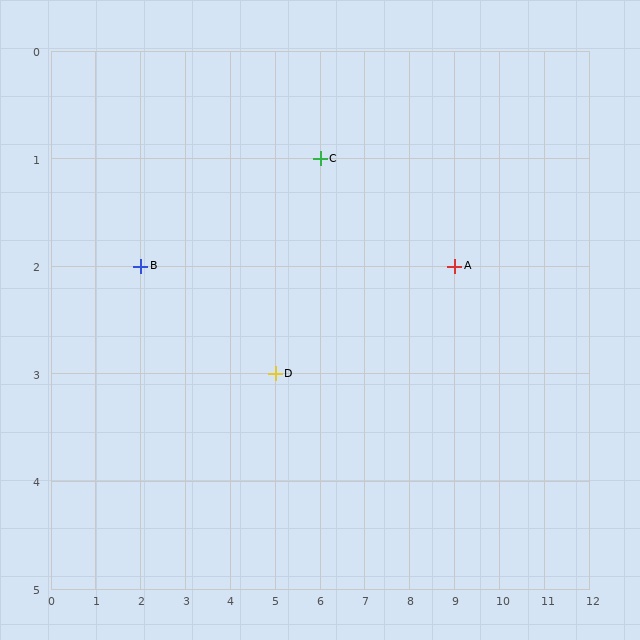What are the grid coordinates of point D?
Point D is at grid coordinates (5, 3).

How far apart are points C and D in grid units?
Points C and D are 1 column and 2 rows apart (about 2.2 grid units diagonally).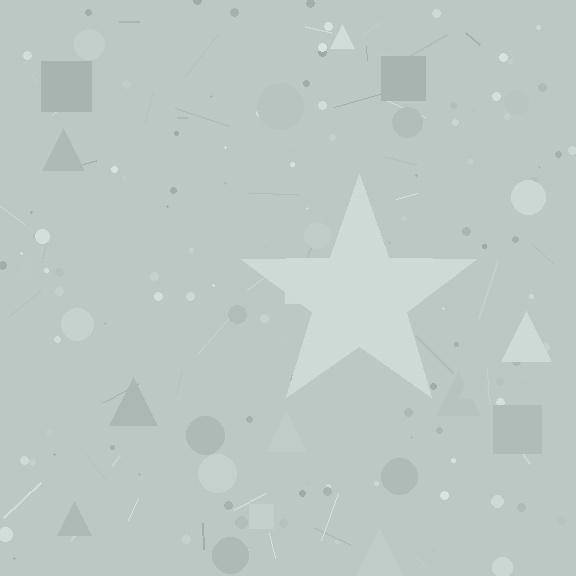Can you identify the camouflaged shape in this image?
The camouflaged shape is a star.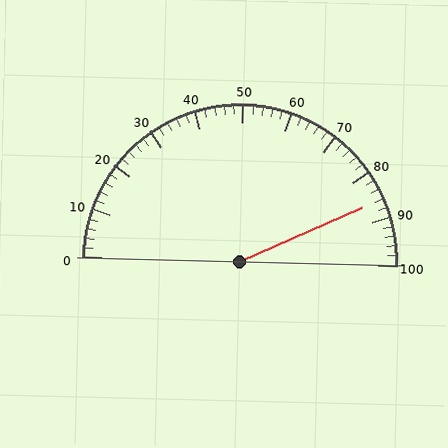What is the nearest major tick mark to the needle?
The nearest major tick mark is 90.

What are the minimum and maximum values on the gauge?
The gauge ranges from 0 to 100.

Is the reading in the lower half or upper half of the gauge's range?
The reading is in the upper half of the range (0 to 100).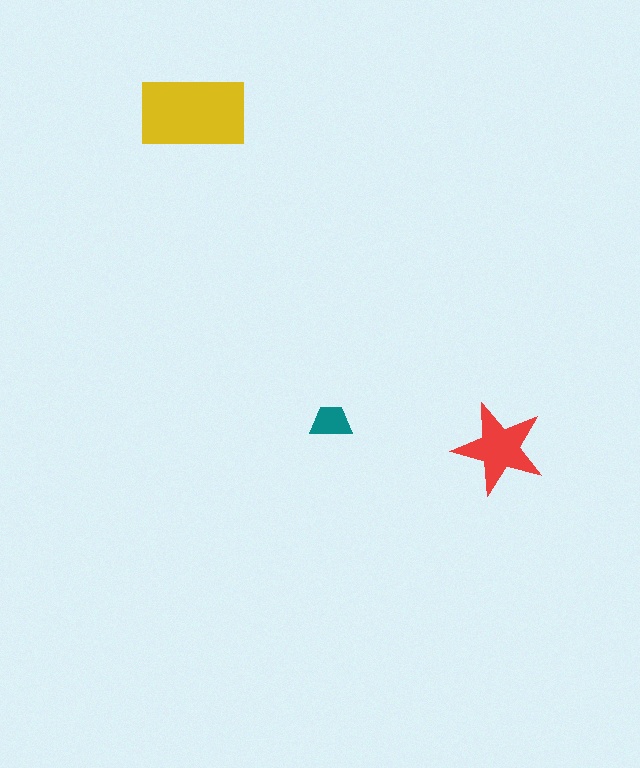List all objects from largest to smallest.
The yellow rectangle, the red star, the teal trapezoid.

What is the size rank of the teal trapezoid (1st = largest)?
3rd.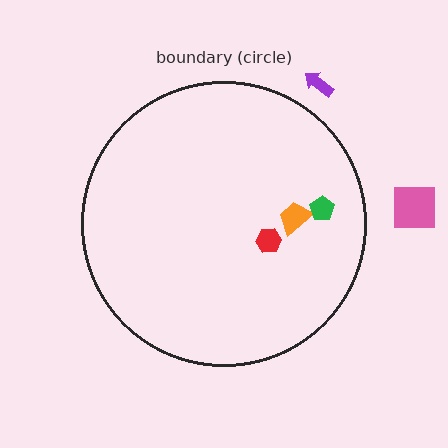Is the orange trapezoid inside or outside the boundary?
Inside.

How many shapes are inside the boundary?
3 inside, 2 outside.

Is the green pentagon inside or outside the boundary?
Inside.